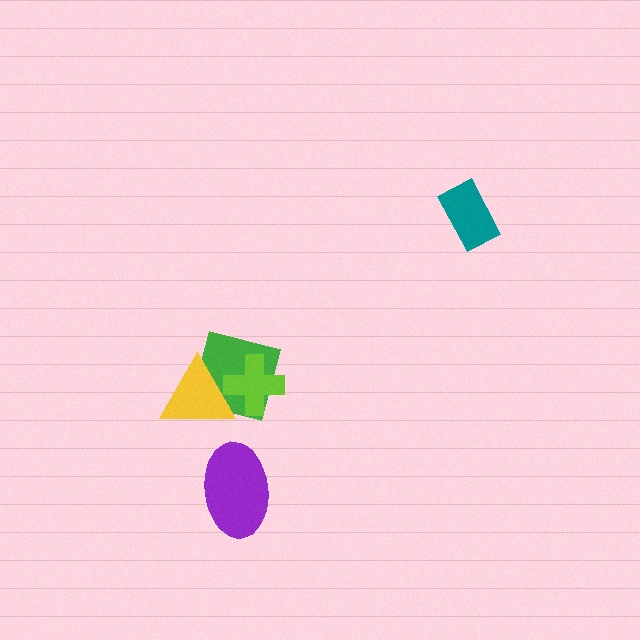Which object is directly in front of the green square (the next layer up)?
The lime cross is directly in front of the green square.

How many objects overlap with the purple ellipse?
0 objects overlap with the purple ellipse.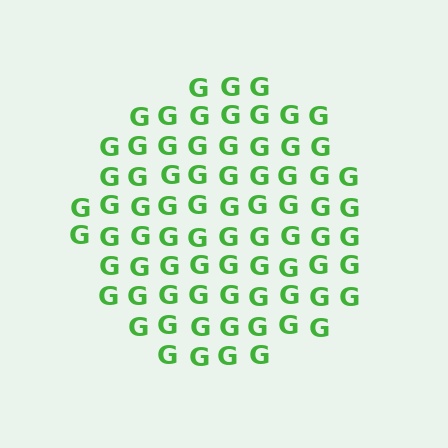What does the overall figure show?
The overall figure shows a circle.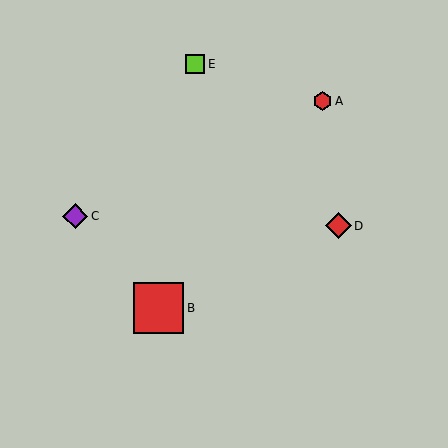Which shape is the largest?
The red square (labeled B) is the largest.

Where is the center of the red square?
The center of the red square is at (159, 308).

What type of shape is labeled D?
Shape D is a red diamond.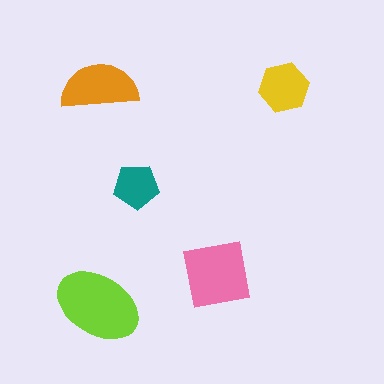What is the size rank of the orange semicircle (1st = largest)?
3rd.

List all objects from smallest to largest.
The teal pentagon, the yellow hexagon, the orange semicircle, the pink square, the lime ellipse.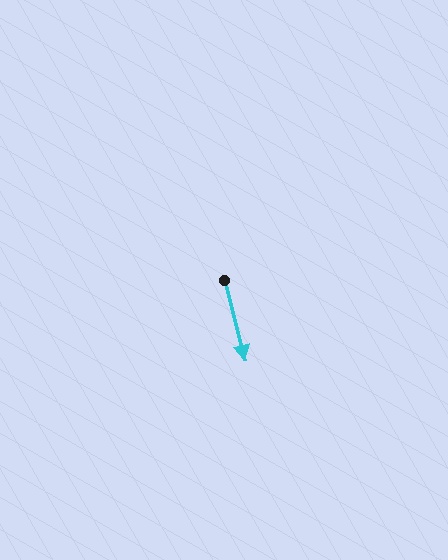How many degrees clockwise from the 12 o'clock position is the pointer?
Approximately 165 degrees.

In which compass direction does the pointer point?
South.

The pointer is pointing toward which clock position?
Roughly 6 o'clock.